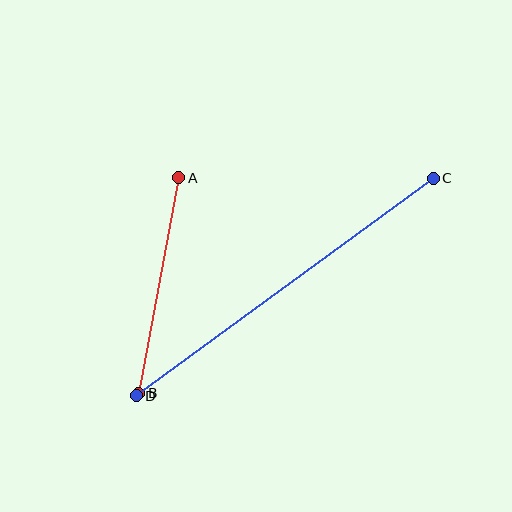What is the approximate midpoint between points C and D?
The midpoint is at approximately (285, 287) pixels.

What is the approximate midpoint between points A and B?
The midpoint is at approximately (159, 286) pixels.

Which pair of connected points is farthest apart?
Points C and D are farthest apart.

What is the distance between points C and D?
The distance is approximately 368 pixels.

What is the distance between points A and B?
The distance is approximately 219 pixels.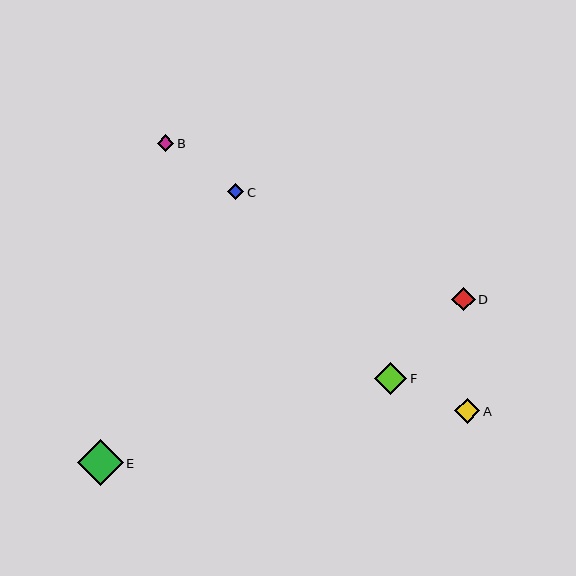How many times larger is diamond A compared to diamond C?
Diamond A is approximately 1.6 times the size of diamond C.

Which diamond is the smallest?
Diamond C is the smallest with a size of approximately 16 pixels.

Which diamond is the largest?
Diamond E is the largest with a size of approximately 46 pixels.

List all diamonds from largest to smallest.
From largest to smallest: E, F, A, D, B, C.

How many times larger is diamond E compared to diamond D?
Diamond E is approximately 1.9 times the size of diamond D.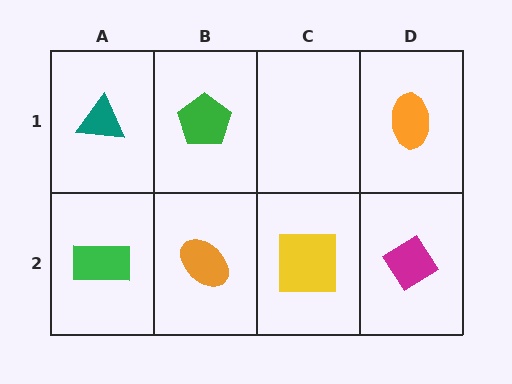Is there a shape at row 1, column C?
No, that cell is empty.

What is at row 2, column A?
A green rectangle.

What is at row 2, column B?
An orange ellipse.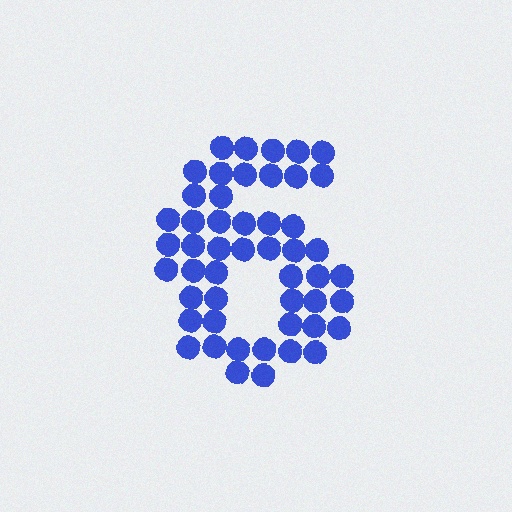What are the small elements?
The small elements are circles.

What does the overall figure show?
The overall figure shows the digit 6.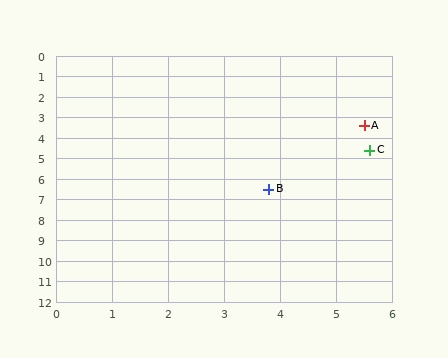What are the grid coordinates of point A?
Point A is at approximately (5.5, 3.4).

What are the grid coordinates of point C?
Point C is at approximately (5.6, 4.6).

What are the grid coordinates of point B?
Point B is at approximately (3.8, 6.5).